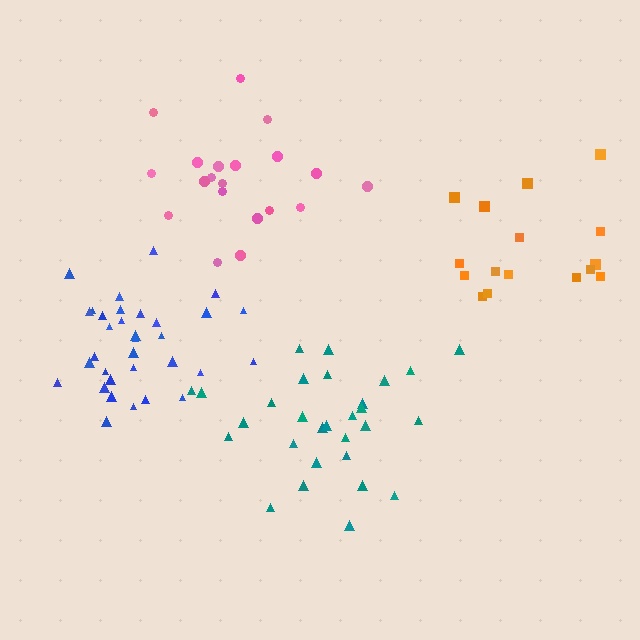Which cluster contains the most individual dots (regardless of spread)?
Blue (33).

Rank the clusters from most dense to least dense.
blue, teal, pink, orange.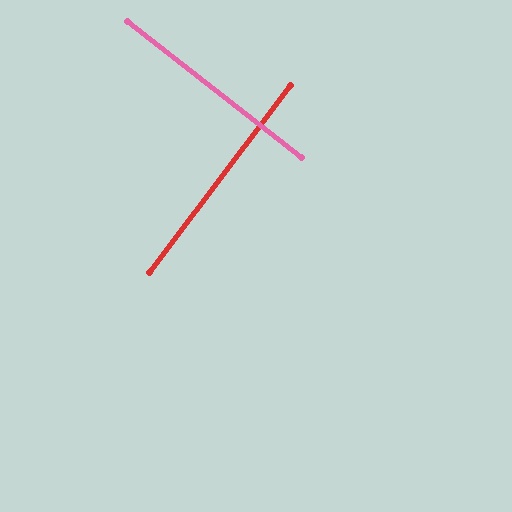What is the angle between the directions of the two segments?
Approximately 89 degrees.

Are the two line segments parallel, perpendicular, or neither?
Perpendicular — they meet at approximately 89°.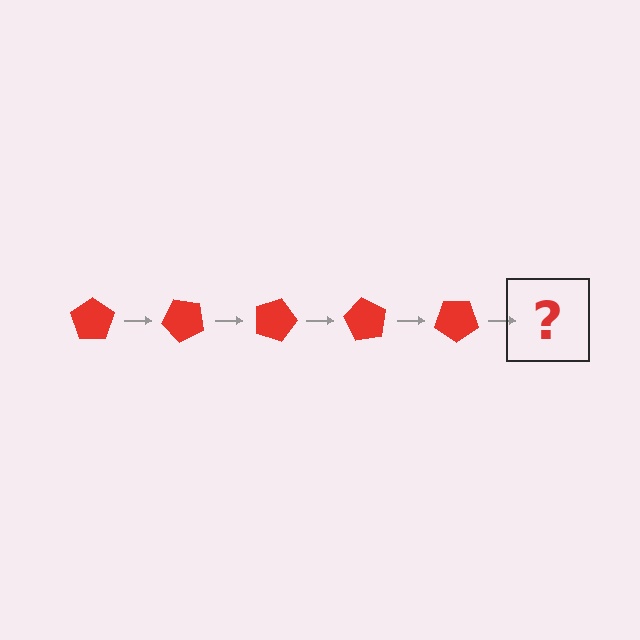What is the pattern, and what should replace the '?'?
The pattern is that the pentagon rotates 45 degrees each step. The '?' should be a red pentagon rotated 225 degrees.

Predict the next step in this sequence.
The next step is a red pentagon rotated 225 degrees.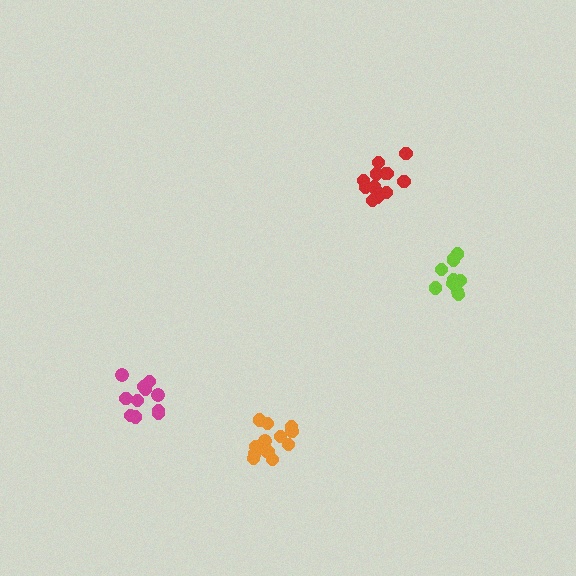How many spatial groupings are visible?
There are 4 spatial groupings.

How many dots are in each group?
Group 1: 13 dots, Group 2: 11 dots, Group 3: 10 dots, Group 4: 14 dots (48 total).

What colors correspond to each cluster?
The clusters are colored: orange, magenta, lime, red.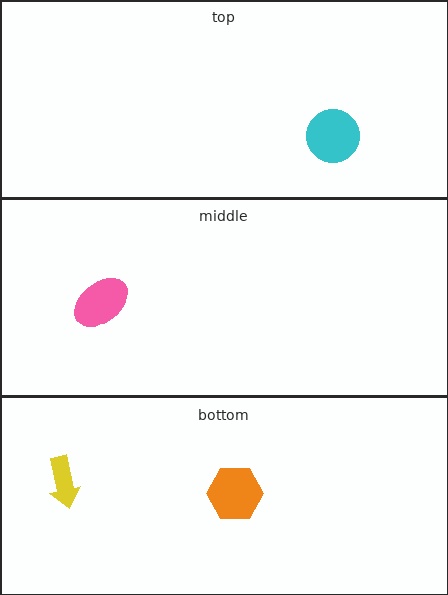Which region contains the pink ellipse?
The middle region.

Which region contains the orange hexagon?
The bottom region.